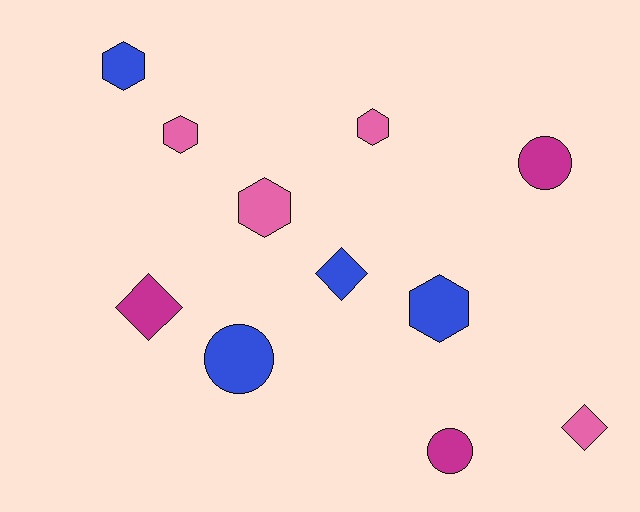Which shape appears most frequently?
Hexagon, with 5 objects.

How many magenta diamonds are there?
There is 1 magenta diamond.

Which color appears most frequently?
Blue, with 4 objects.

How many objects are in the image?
There are 11 objects.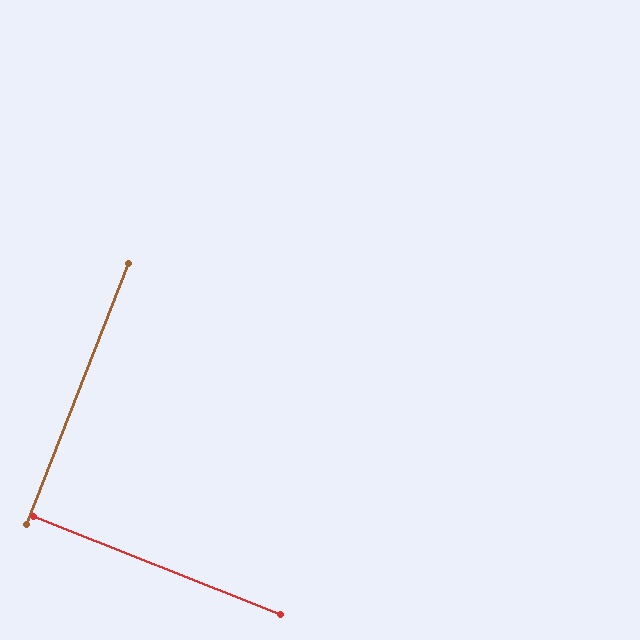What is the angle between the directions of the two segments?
Approximately 90 degrees.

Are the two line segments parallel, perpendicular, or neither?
Perpendicular — they meet at approximately 90°.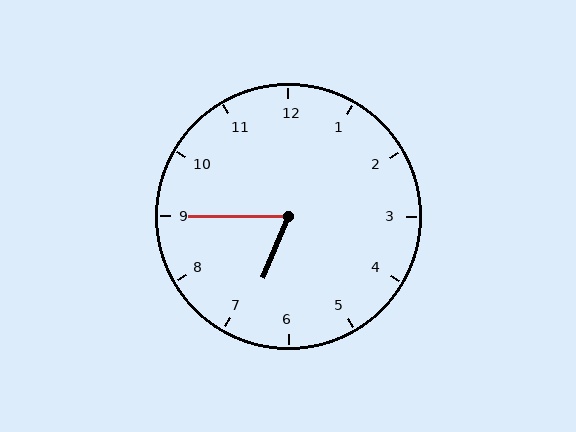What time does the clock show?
6:45.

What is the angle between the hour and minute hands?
Approximately 68 degrees.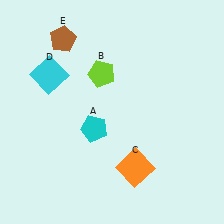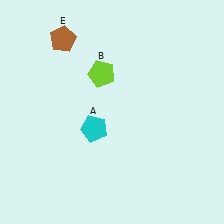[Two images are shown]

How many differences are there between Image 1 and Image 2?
There are 2 differences between the two images.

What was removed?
The orange square (C), the cyan square (D) were removed in Image 2.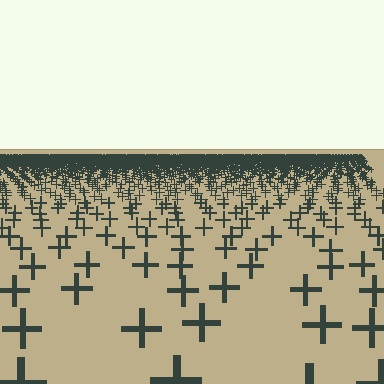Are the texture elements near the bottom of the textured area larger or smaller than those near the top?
Larger. Near the bottom, elements are closer to the viewer and appear at a bigger on-screen size.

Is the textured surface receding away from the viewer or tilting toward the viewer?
The surface is receding away from the viewer. Texture elements get smaller and denser toward the top.